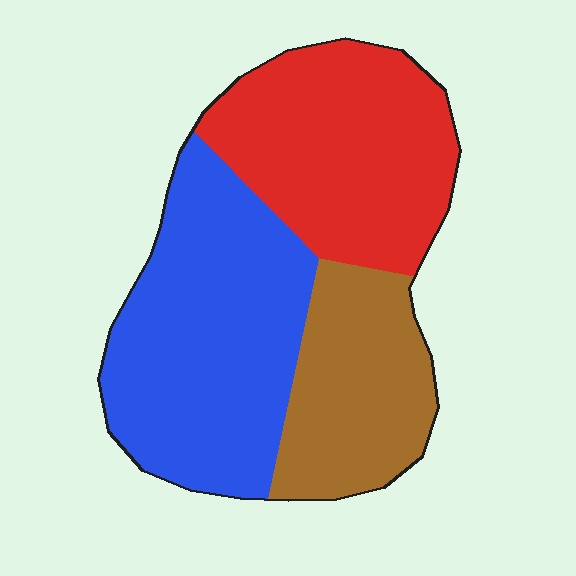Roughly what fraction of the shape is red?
Red covers about 35% of the shape.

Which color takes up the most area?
Blue, at roughly 40%.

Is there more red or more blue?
Blue.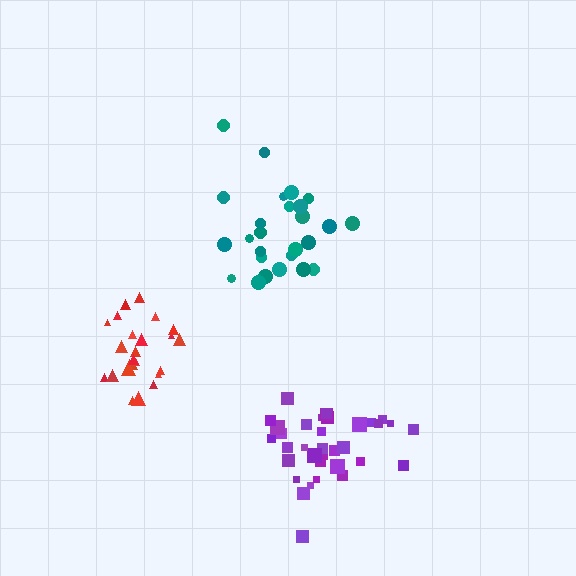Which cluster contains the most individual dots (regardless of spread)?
Purple (35).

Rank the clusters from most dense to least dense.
red, purple, teal.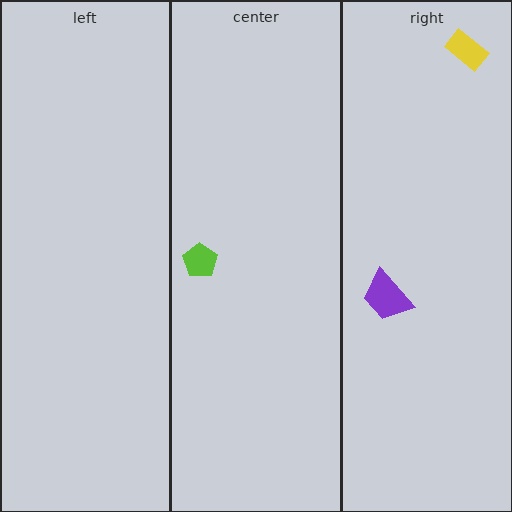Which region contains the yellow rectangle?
The right region.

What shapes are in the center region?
The lime pentagon.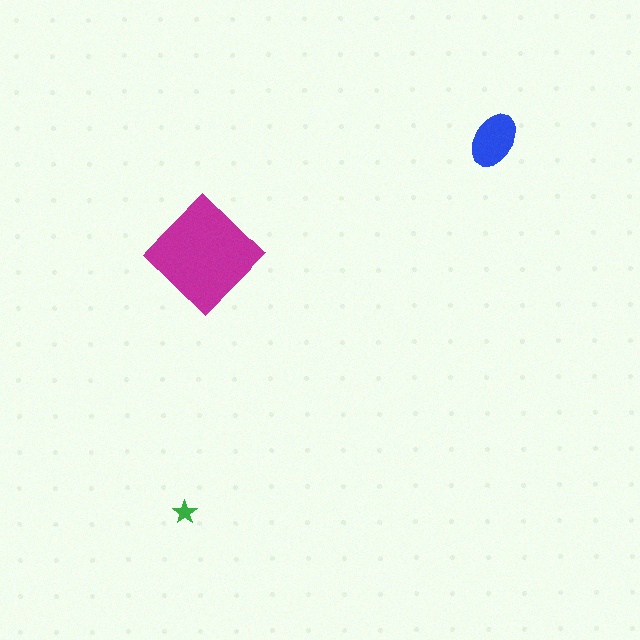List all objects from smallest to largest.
The green star, the blue ellipse, the magenta diamond.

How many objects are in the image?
There are 3 objects in the image.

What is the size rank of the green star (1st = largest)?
3rd.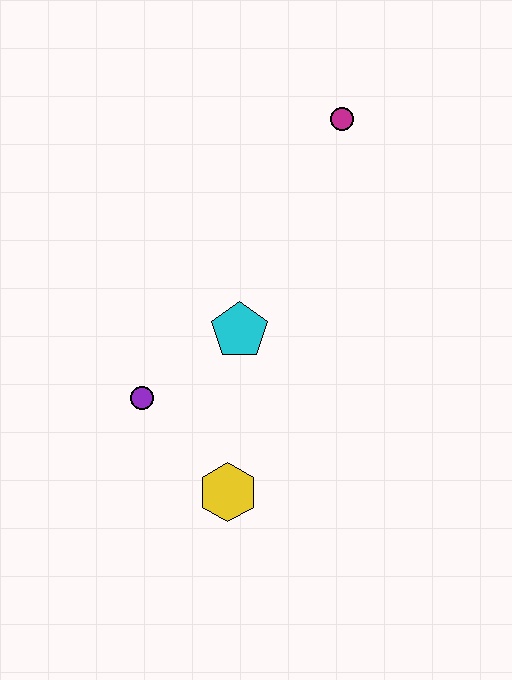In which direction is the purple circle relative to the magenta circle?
The purple circle is below the magenta circle.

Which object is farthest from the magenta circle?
The yellow hexagon is farthest from the magenta circle.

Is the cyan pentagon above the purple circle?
Yes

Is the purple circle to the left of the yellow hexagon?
Yes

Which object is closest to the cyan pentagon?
The purple circle is closest to the cyan pentagon.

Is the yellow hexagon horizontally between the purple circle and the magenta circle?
Yes